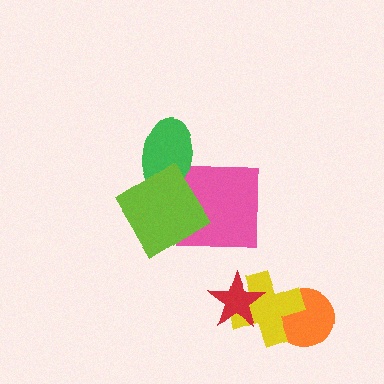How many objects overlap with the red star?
1 object overlaps with the red star.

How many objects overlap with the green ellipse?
1 object overlaps with the green ellipse.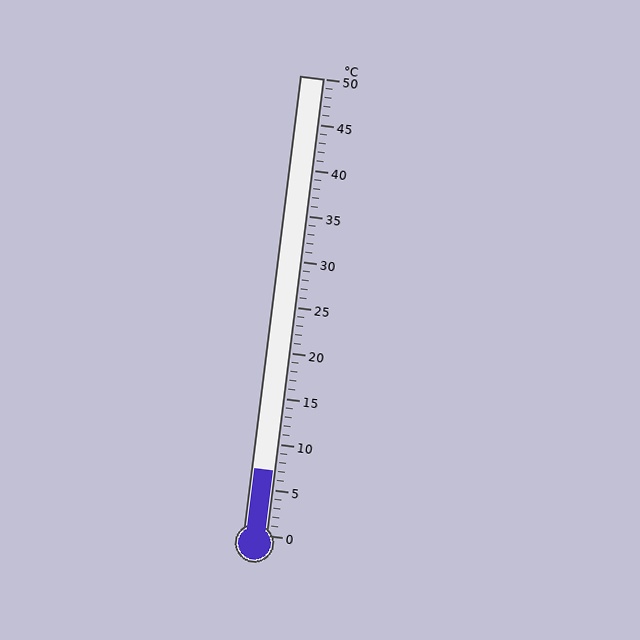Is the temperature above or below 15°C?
The temperature is below 15°C.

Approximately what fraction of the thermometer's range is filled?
The thermometer is filled to approximately 15% of its range.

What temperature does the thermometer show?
The thermometer shows approximately 7°C.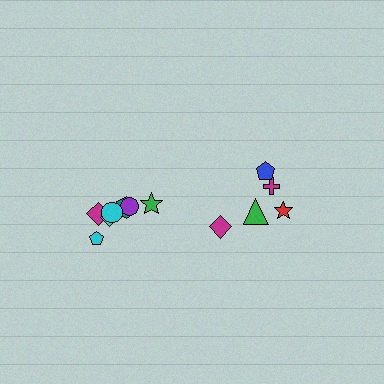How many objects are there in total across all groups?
There are 12 objects.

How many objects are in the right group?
There are 5 objects.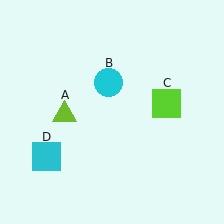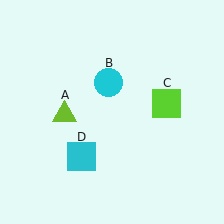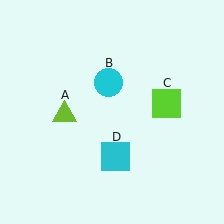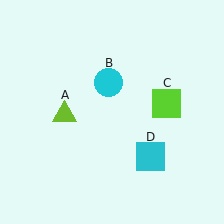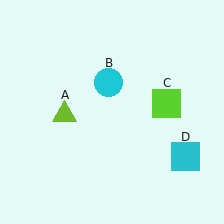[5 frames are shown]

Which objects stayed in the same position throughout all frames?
Lime triangle (object A) and cyan circle (object B) and lime square (object C) remained stationary.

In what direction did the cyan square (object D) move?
The cyan square (object D) moved right.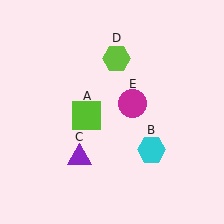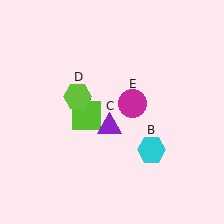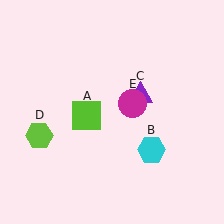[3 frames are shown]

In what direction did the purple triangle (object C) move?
The purple triangle (object C) moved up and to the right.